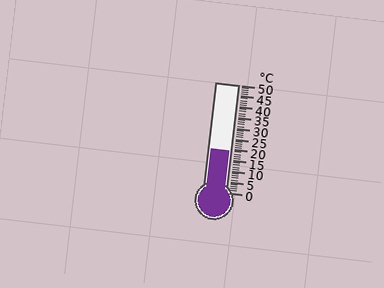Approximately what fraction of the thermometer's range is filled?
The thermometer is filled to approximately 40% of its range.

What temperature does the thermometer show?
The thermometer shows approximately 19°C.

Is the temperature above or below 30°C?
The temperature is below 30°C.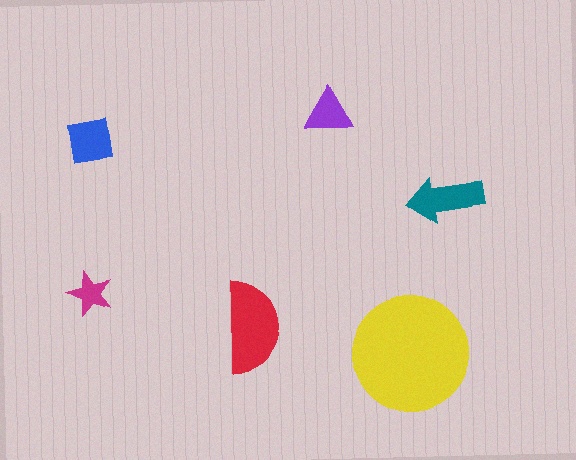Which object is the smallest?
The magenta star.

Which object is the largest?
The yellow circle.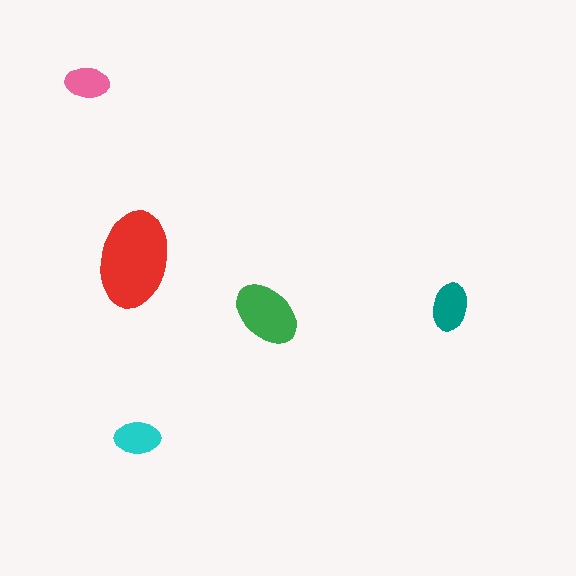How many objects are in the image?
There are 5 objects in the image.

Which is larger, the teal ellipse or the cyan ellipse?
The teal one.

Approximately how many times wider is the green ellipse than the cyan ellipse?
About 1.5 times wider.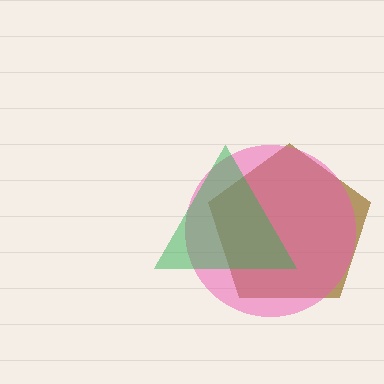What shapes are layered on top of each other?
The layered shapes are: a brown pentagon, a pink circle, a green triangle.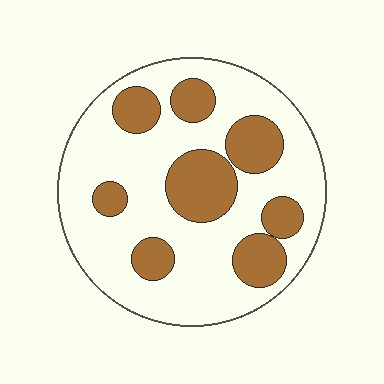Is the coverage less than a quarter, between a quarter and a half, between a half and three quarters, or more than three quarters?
Between a quarter and a half.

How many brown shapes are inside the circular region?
8.